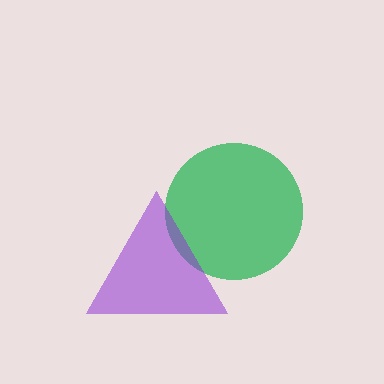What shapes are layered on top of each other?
The layered shapes are: a green circle, a purple triangle.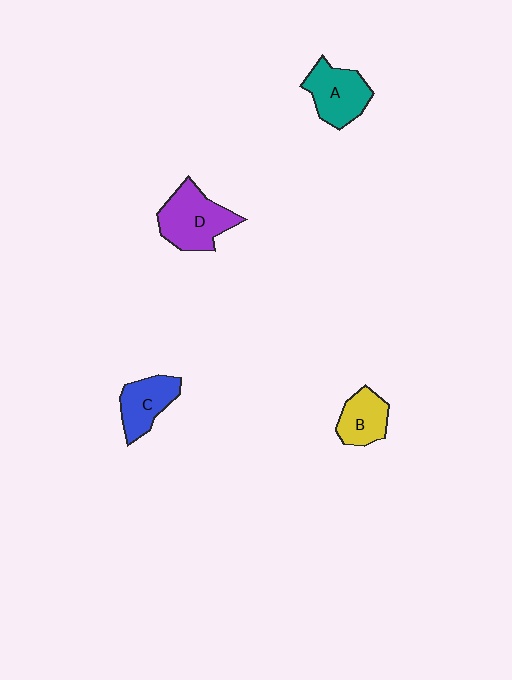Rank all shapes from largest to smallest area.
From largest to smallest: D (purple), A (teal), C (blue), B (yellow).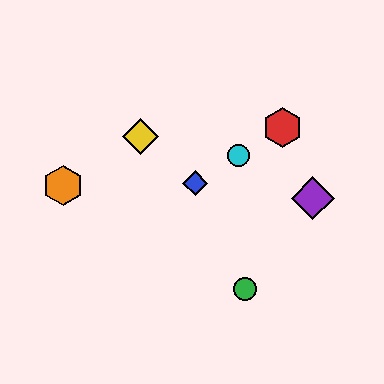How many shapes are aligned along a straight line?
3 shapes (the red hexagon, the blue diamond, the cyan circle) are aligned along a straight line.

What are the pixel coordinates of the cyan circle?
The cyan circle is at (239, 155).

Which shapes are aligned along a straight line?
The red hexagon, the blue diamond, the cyan circle are aligned along a straight line.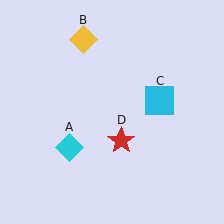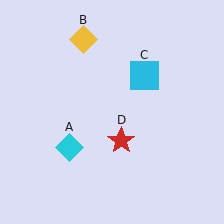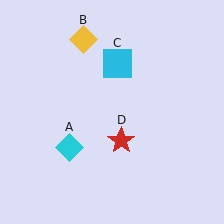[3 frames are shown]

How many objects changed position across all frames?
1 object changed position: cyan square (object C).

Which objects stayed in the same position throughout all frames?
Cyan diamond (object A) and yellow diamond (object B) and red star (object D) remained stationary.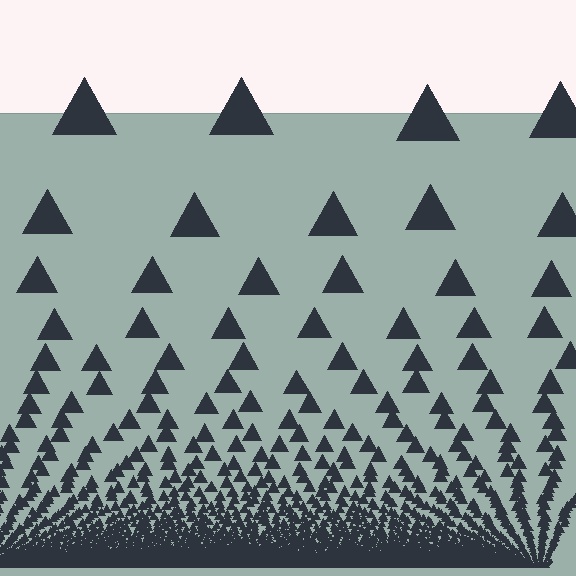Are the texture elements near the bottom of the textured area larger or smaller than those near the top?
Smaller. The gradient is inverted — elements near the bottom are smaller and denser.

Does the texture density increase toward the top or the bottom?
Density increases toward the bottom.